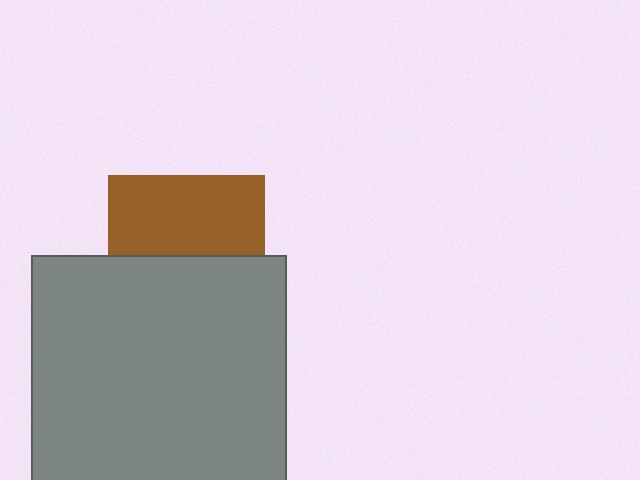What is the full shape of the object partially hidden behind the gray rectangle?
The partially hidden object is a brown square.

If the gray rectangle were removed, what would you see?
You would see the complete brown square.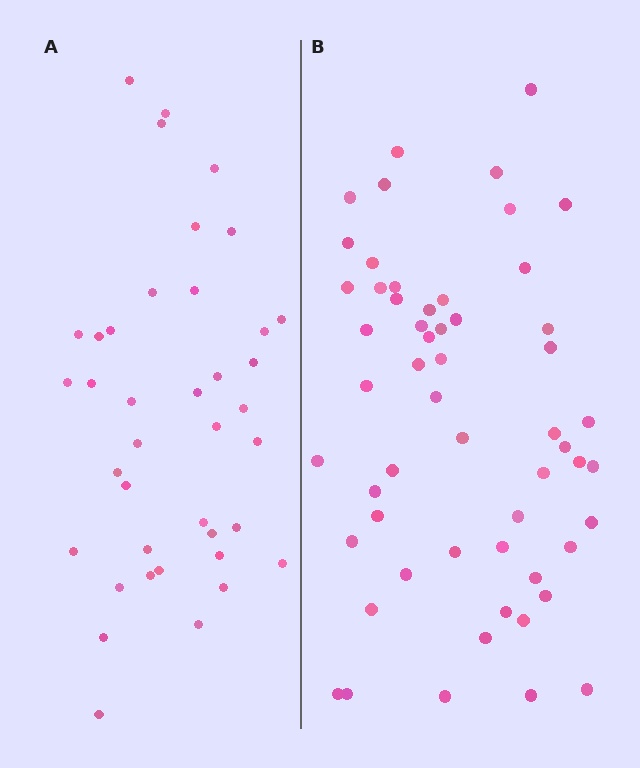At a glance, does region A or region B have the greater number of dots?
Region B (the right region) has more dots.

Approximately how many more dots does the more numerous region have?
Region B has approximately 15 more dots than region A.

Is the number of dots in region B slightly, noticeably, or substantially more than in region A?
Region B has noticeably more, but not dramatically so. The ratio is roughly 1.4 to 1.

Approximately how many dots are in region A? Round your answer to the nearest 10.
About 40 dots. (The exact count is 39, which rounds to 40.)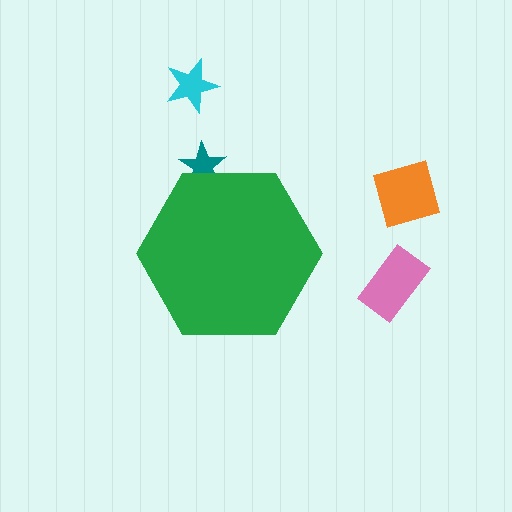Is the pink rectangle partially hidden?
No, the pink rectangle is fully visible.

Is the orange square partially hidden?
No, the orange square is fully visible.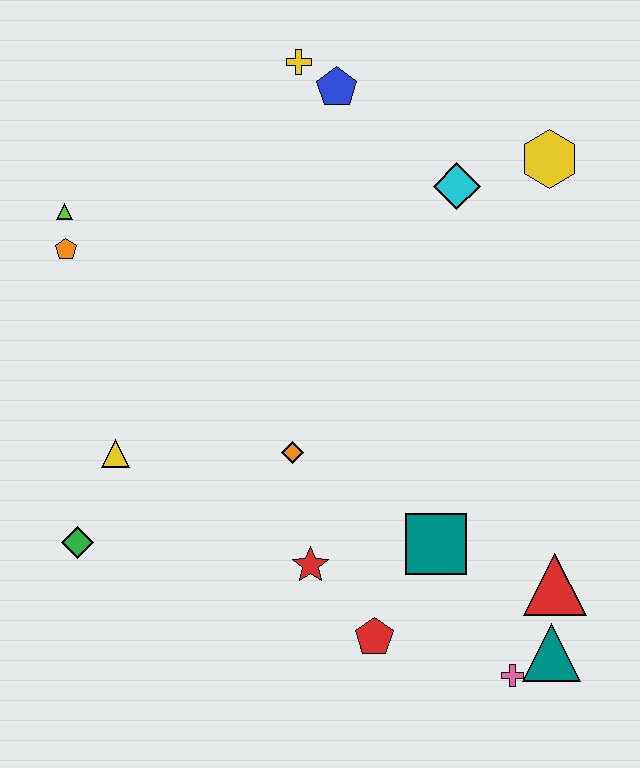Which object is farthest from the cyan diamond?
The green diamond is farthest from the cyan diamond.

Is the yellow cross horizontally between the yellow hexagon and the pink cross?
No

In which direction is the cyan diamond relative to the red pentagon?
The cyan diamond is above the red pentagon.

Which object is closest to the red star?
The red pentagon is closest to the red star.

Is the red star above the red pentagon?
Yes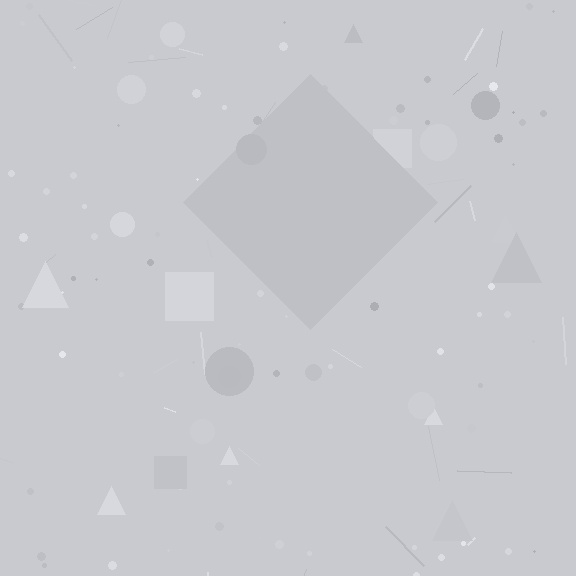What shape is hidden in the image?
A diamond is hidden in the image.